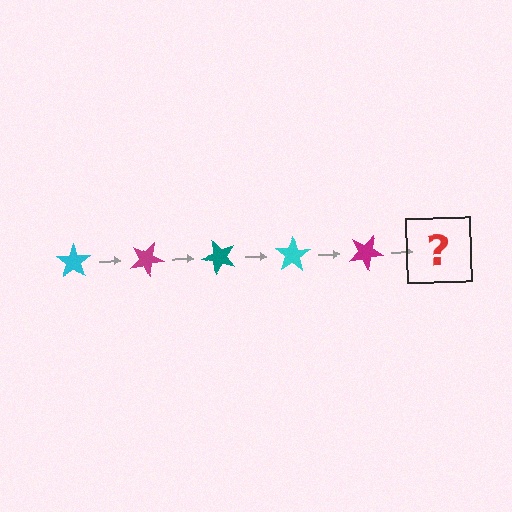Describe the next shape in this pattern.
It should be a teal star, rotated 125 degrees from the start.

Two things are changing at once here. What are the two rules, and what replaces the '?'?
The two rules are that it rotates 25 degrees each step and the color cycles through cyan, magenta, and teal. The '?' should be a teal star, rotated 125 degrees from the start.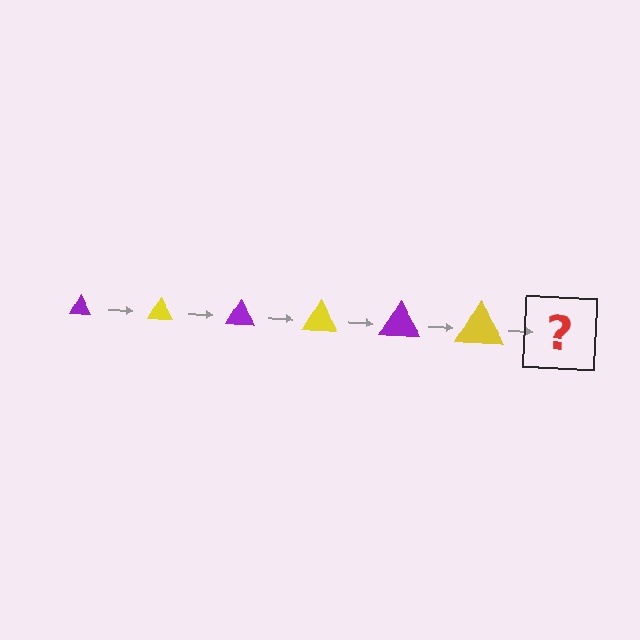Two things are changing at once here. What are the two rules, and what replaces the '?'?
The two rules are that the triangle grows larger each step and the color cycles through purple and yellow. The '?' should be a purple triangle, larger than the previous one.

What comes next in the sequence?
The next element should be a purple triangle, larger than the previous one.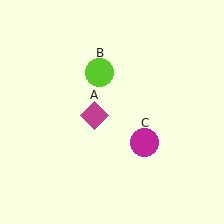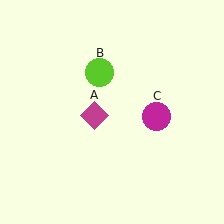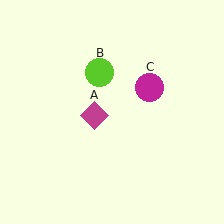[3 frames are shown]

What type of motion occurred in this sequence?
The magenta circle (object C) rotated counterclockwise around the center of the scene.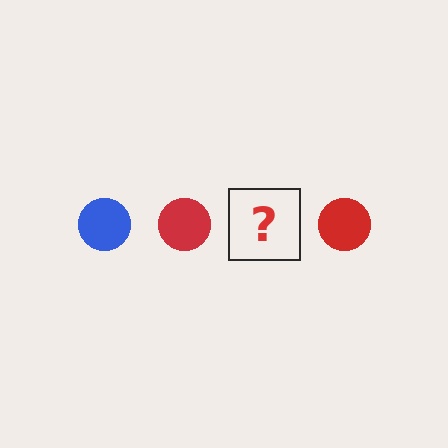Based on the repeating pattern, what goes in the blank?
The blank should be a blue circle.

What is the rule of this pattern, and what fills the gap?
The rule is that the pattern cycles through blue, red circles. The gap should be filled with a blue circle.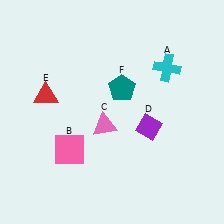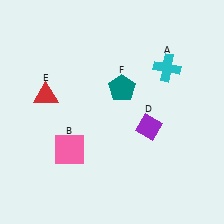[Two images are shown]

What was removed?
The pink triangle (C) was removed in Image 2.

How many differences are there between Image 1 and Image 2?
There is 1 difference between the two images.